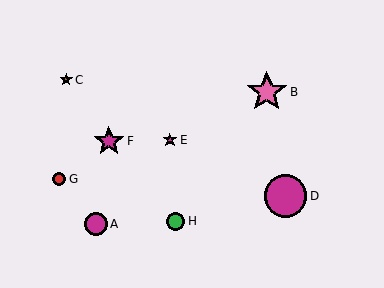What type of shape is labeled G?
Shape G is a red circle.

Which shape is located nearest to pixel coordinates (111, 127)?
The magenta star (labeled F) at (109, 141) is nearest to that location.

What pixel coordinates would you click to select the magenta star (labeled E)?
Click at (170, 140) to select the magenta star E.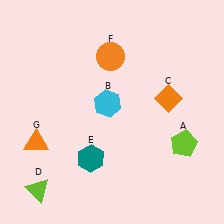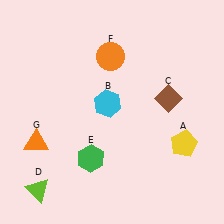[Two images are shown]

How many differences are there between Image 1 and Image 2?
There are 3 differences between the two images.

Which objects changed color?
A changed from lime to yellow. C changed from orange to brown. E changed from teal to green.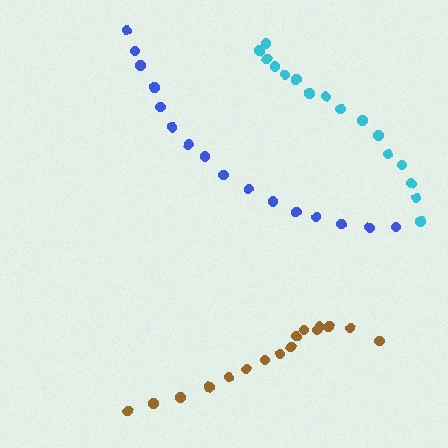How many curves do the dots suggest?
There are 3 distinct paths.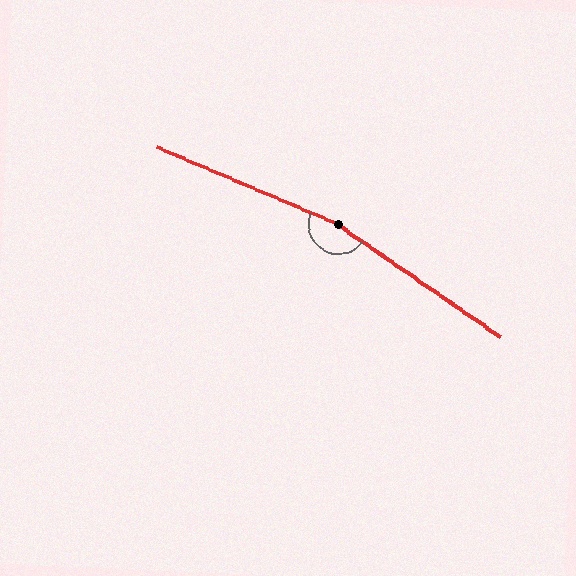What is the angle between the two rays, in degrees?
Approximately 168 degrees.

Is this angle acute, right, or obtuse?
It is obtuse.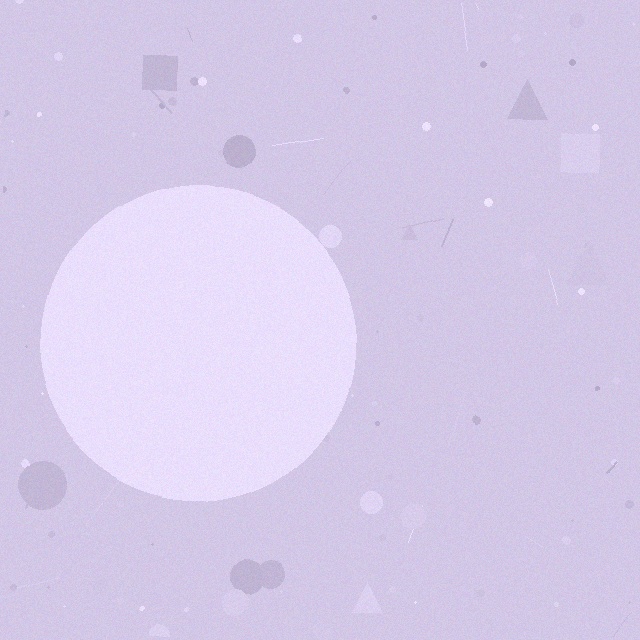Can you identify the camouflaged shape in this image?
The camouflaged shape is a circle.